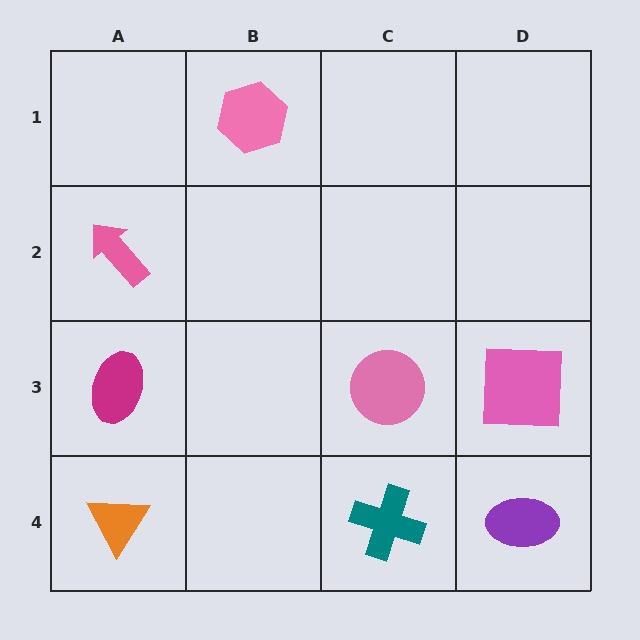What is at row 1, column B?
A pink hexagon.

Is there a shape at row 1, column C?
No, that cell is empty.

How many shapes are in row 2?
1 shape.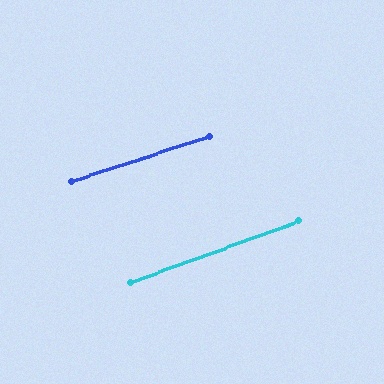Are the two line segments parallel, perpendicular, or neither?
Parallel — their directions differ by only 1.9°.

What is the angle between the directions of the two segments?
Approximately 2 degrees.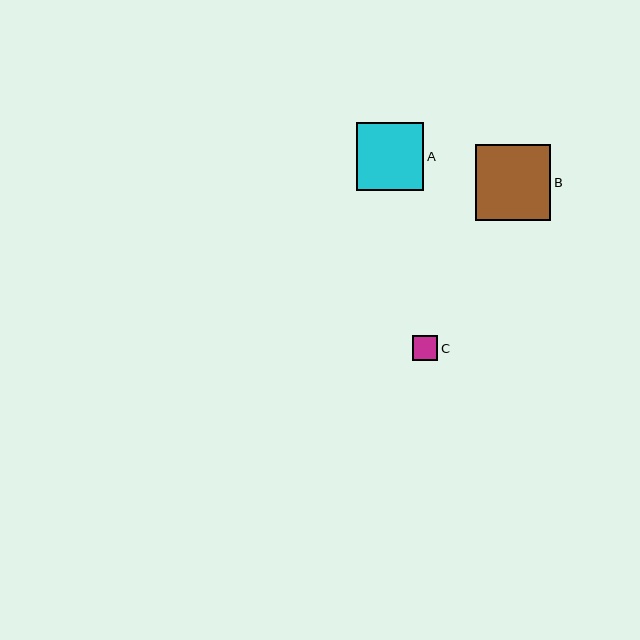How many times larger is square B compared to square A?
Square B is approximately 1.1 times the size of square A.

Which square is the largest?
Square B is the largest with a size of approximately 76 pixels.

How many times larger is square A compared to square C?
Square A is approximately 2.7 times the size of square C.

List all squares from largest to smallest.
From largest to smallest: B, A, C.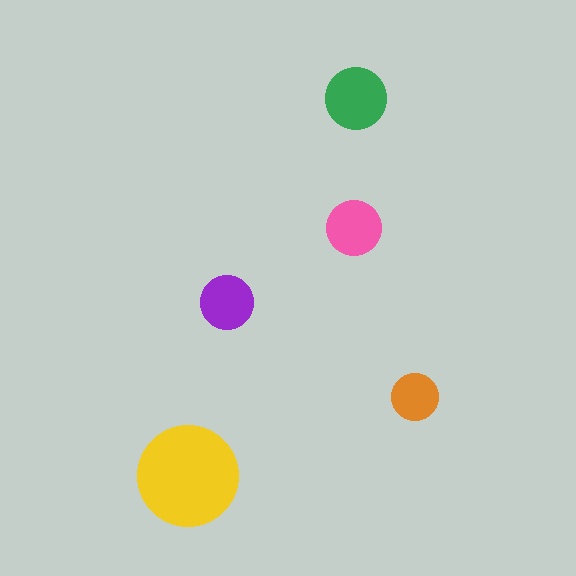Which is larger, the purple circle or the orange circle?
The purple one.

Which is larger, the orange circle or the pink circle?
The pink one.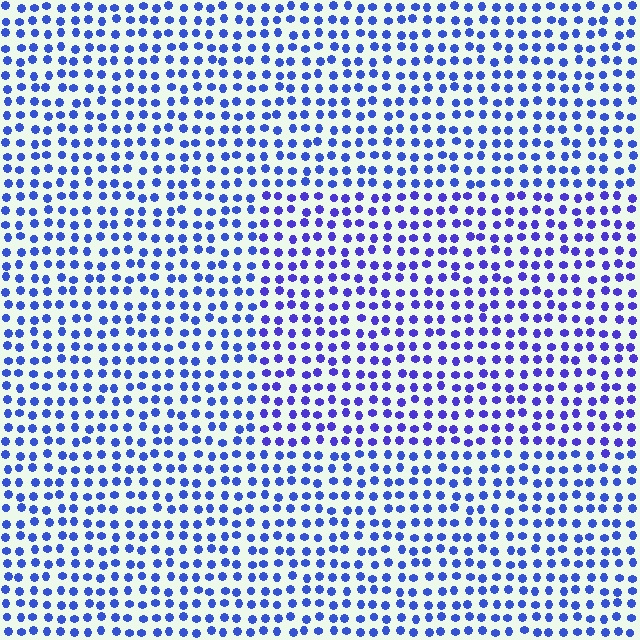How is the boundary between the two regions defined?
The boundary is defined purely by a slight shift in hue (about 20 degrees). Spacing, size, and orientation are identical on both sides.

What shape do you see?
I see a rectangle.